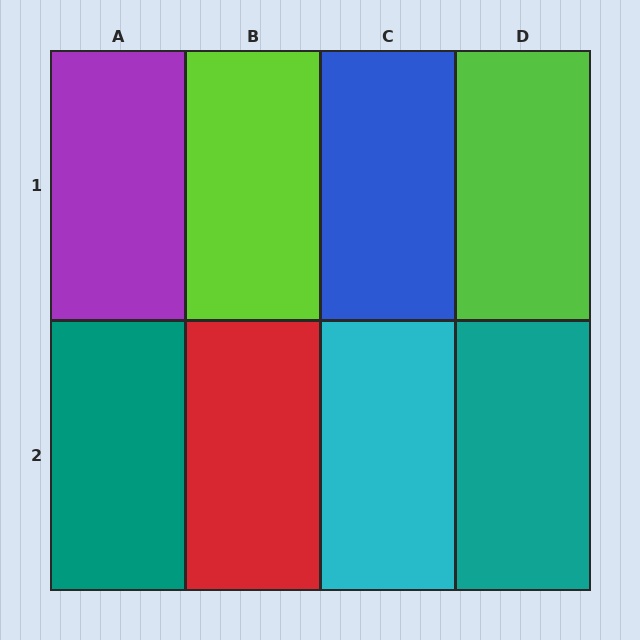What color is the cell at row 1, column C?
Blue.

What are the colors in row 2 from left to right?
Teal, red, cyan, teal.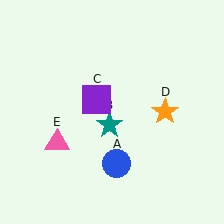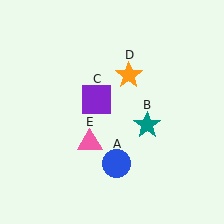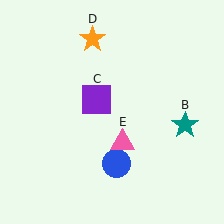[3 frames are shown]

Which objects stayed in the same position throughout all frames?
Blue circle (object A) and purple square (object C) remained stationary.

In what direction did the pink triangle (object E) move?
The pink triangle (object E) moved right.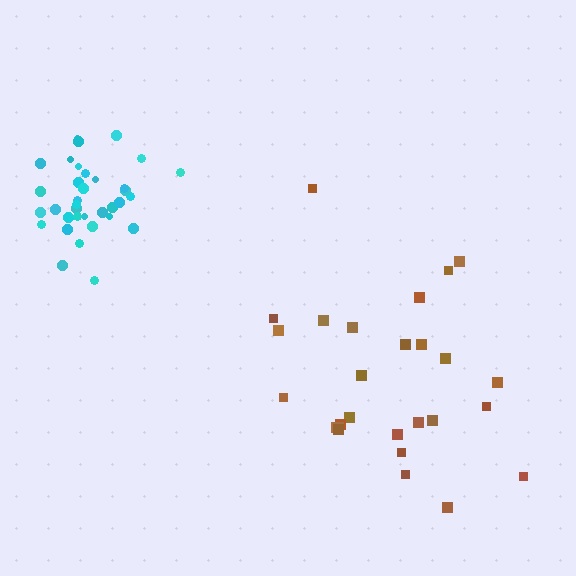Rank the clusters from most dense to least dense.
cyan, brown.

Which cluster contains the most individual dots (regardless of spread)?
Cyan (35).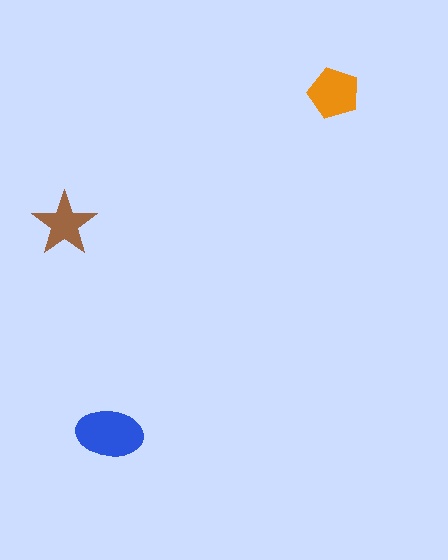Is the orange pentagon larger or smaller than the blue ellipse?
Smaller.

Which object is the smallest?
The brown star.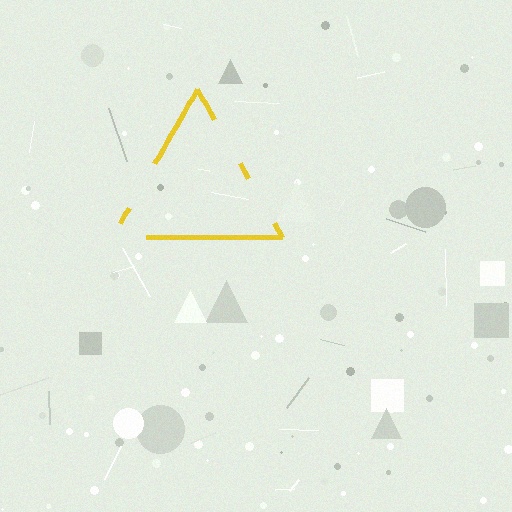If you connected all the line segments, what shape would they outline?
They would outline a triangle.